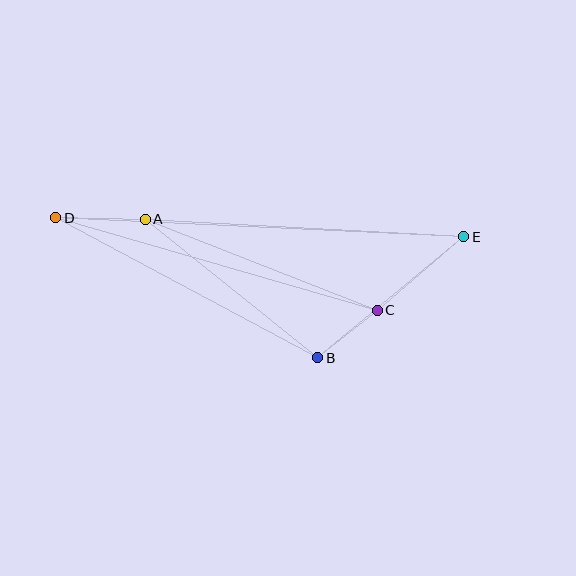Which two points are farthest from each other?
Points D and E are farthest from each other.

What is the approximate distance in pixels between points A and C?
The distance between A and C is approximately 249 pixels.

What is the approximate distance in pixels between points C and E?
The distance between C and E is approximately 113 pixels.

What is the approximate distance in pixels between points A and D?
The distance between A and D is approximately 89 pixels.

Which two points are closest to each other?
Points B and C are closest to each other.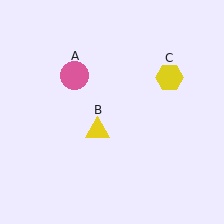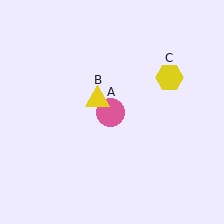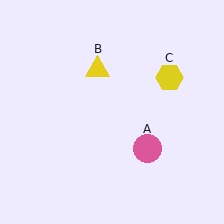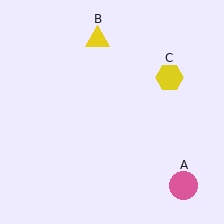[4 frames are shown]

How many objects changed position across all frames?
2 objects changed position: pink circle (object A), yellow triangle (object B).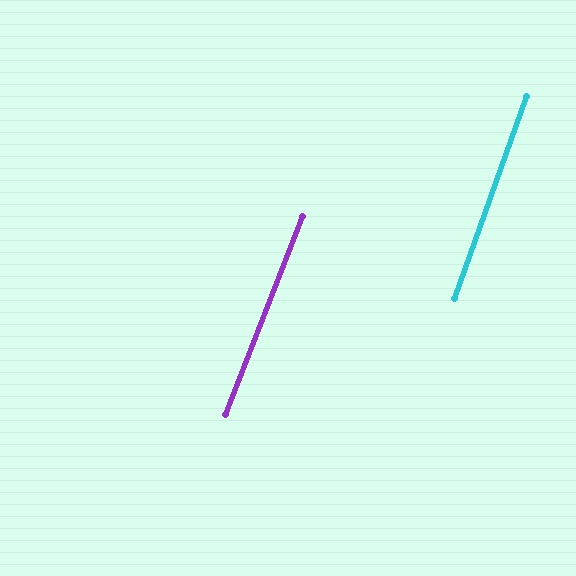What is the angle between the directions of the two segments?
Approximately 2 degrees.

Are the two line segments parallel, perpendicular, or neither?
Parallel — their directions differ by only 1.5°.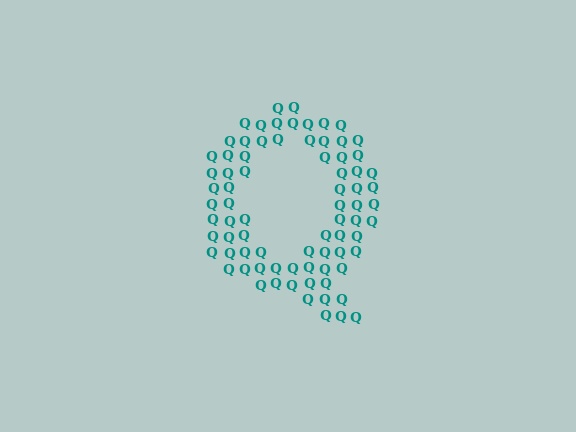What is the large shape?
The large shape is the letter Q.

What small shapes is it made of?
It is made of small letter Q's.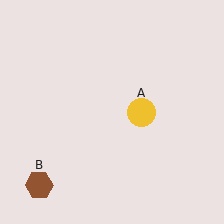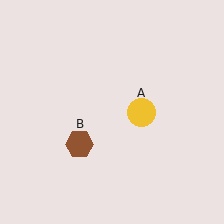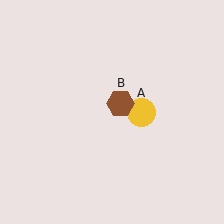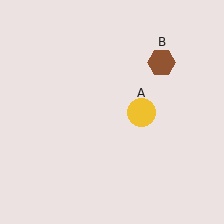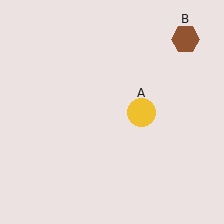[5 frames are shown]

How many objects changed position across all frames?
1 object changed position: brown hexagon (object B).